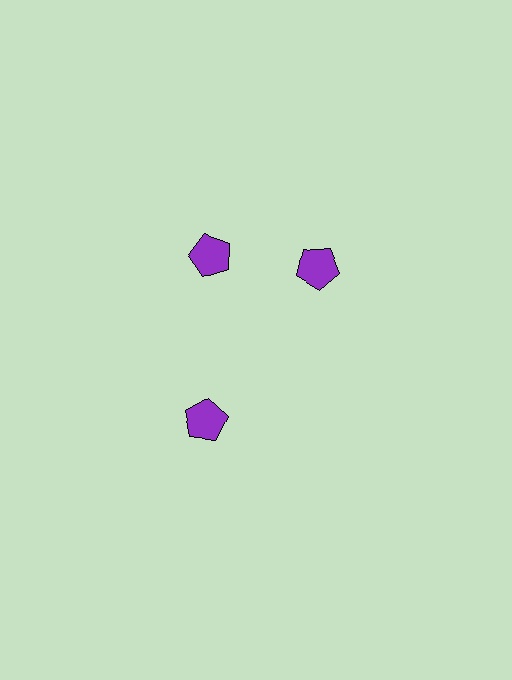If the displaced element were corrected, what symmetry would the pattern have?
It would have 3-fold rotational symmetry — the pattern would map onto itself every 120 degrees.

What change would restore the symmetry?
The symmetry would be restored by rotating it back into even spacing with its neighbors so that all 3 pentagons sit at equal angles and equal distance from the center.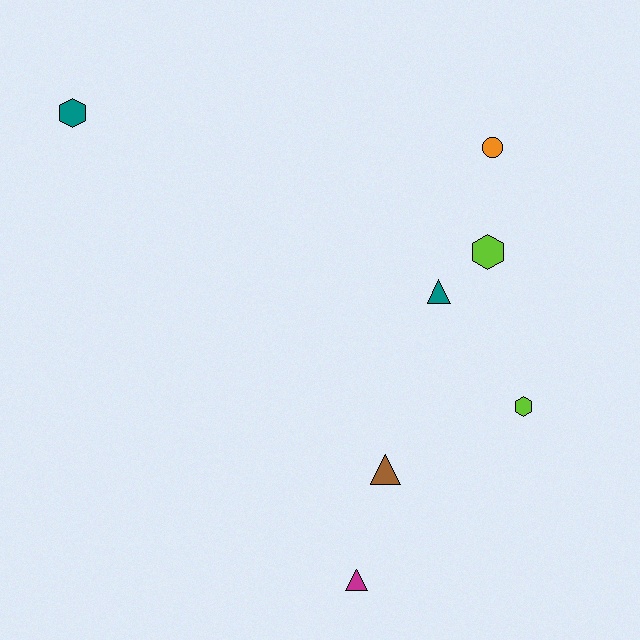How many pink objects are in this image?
There are no pink objects.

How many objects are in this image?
There are 7 objects.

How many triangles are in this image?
There are 3 triangles.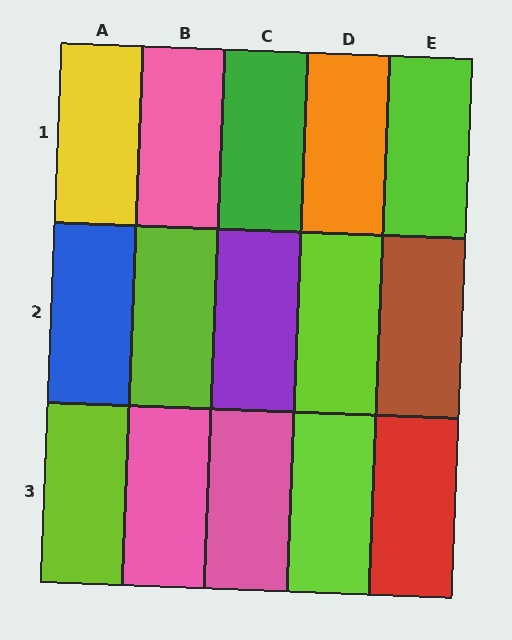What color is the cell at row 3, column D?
Lime.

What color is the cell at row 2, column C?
Purple.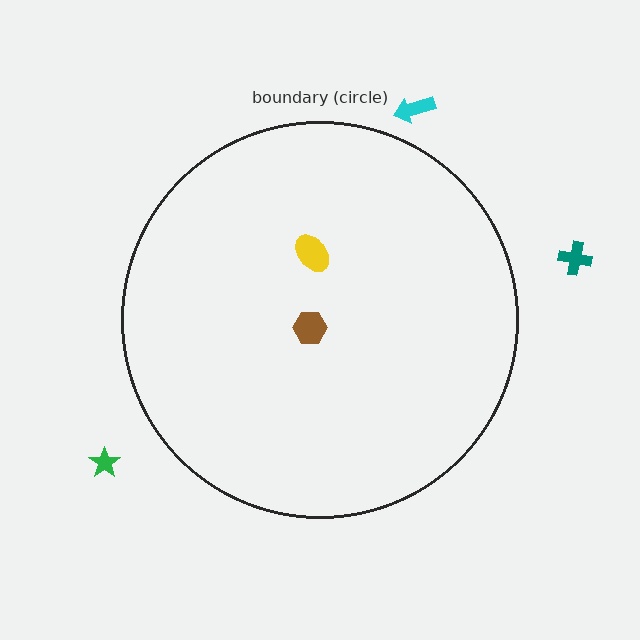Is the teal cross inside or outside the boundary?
Outside.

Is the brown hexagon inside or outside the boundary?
Inside.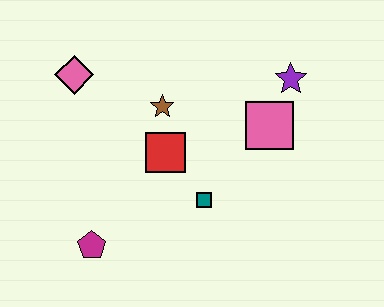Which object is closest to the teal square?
The red square is closest to the teal square.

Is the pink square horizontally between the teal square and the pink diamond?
No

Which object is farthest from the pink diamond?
The purple star is farthest from the pink diamond.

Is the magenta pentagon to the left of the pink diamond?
No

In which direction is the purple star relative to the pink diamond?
The purple star is to the right of the pink diamond.